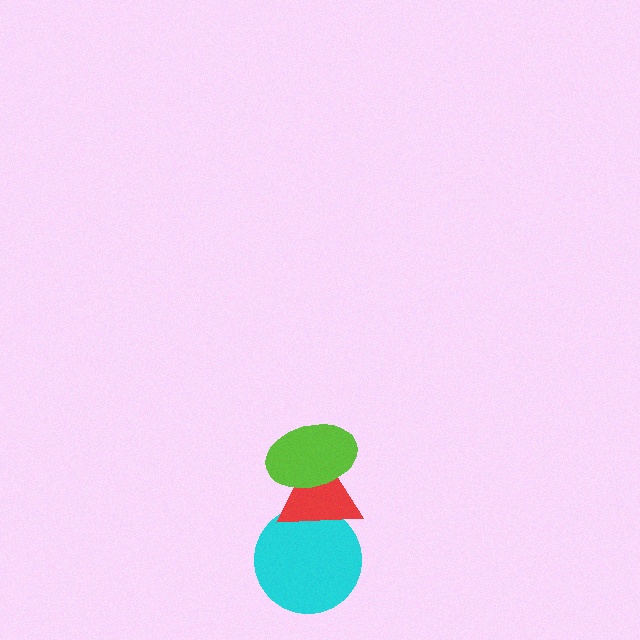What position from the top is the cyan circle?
The cyan circle is 3rd from the top.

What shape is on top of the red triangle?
The lime ellipse is on top of the red triangle.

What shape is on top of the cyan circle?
The red triangle is on top of the cyan circle.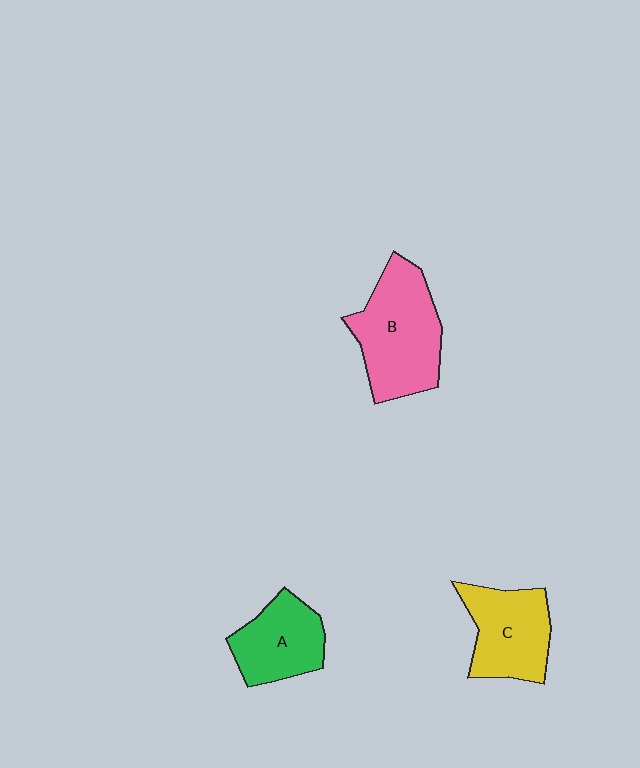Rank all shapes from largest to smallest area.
From largest to smallest: B (pink), C (yellow), A (green).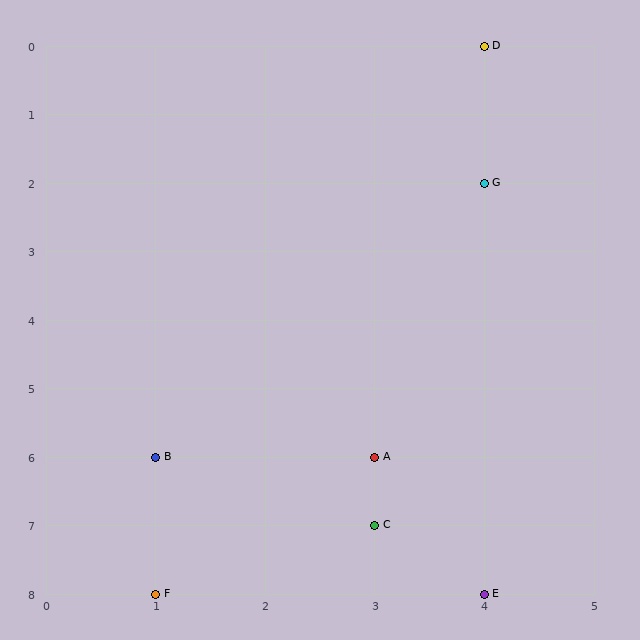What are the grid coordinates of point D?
Point D is at grid coordinates (4, 0).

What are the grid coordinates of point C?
Point C is at grid coordinates (3, 7).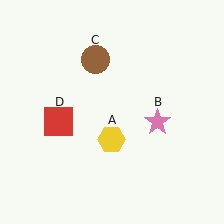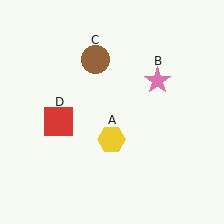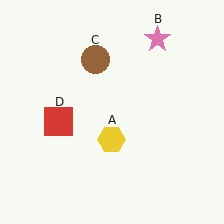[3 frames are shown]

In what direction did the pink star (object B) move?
The pink star (object B) moved up.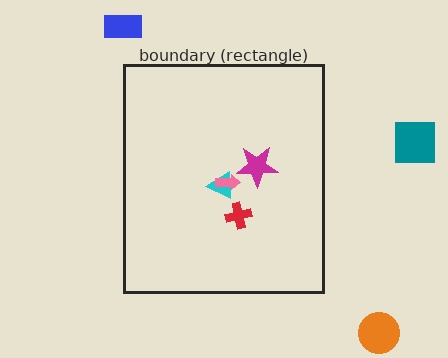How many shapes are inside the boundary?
4 inside, 3 outside.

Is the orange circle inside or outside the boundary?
Outside.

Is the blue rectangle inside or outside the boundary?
Outside.